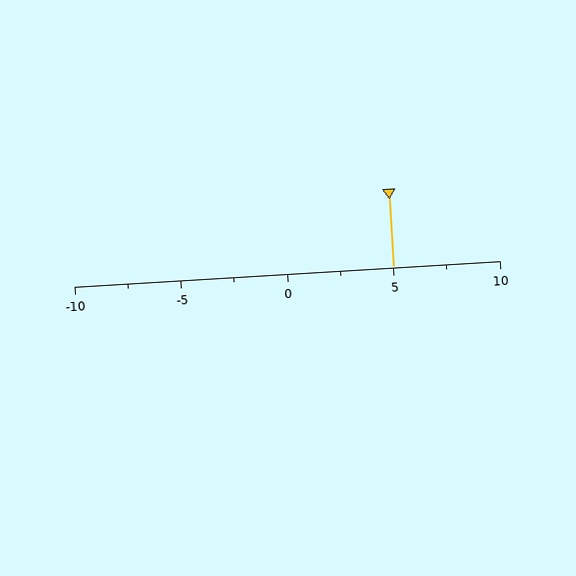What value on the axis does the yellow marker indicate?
The marker indicates approximately 5.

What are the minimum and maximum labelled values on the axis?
The axis runs from -10 to 10.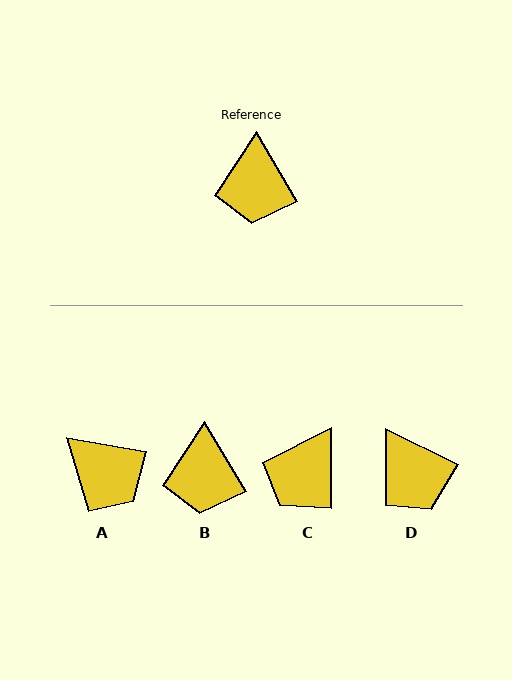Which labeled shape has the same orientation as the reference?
B.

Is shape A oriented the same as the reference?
No, it is off by about 49 degrees.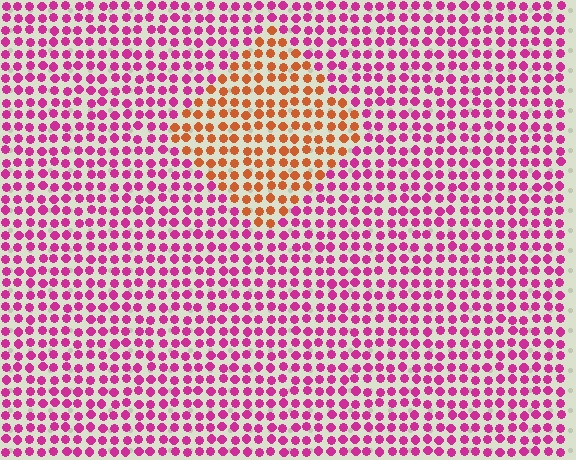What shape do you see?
I see a diamond.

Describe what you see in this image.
The image is filled with small magenta elements in a uniform arrangement. A diamond-shaped region is visible where the elements are tinted to a slightly different hue, forming a subtle color boundary.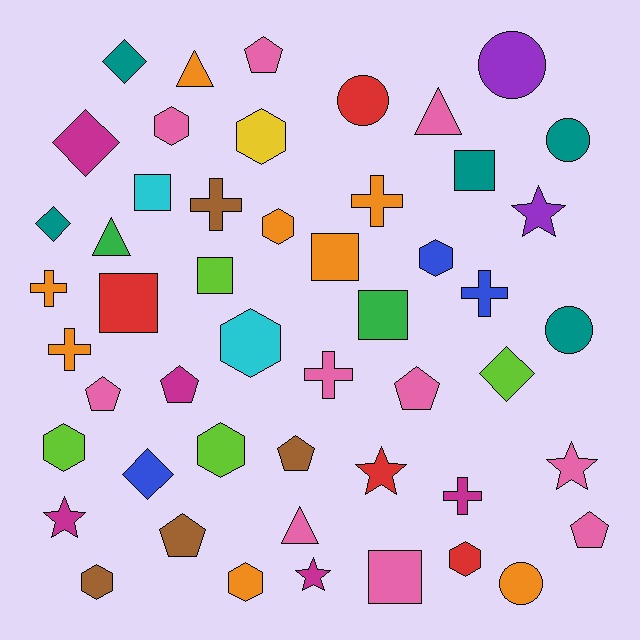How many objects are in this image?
There are 50 objects.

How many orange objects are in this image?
There are 8 orange objects.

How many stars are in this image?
There are 5 stars.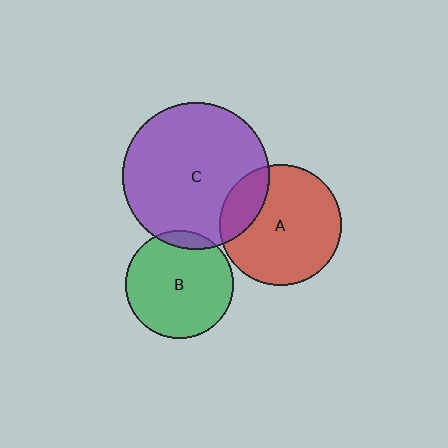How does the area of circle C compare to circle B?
Approximately 1.8 times.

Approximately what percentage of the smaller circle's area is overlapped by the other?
Approximately 20%.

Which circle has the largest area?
Circle C (purple).